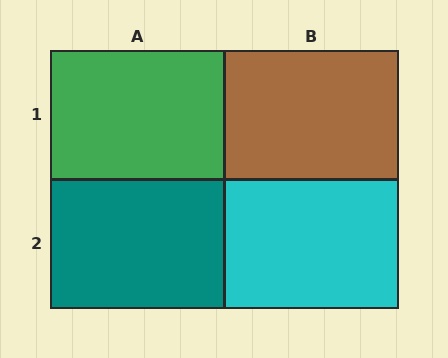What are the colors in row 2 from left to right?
Teal, cyan.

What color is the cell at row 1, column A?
Green.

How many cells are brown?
1 cell is brown.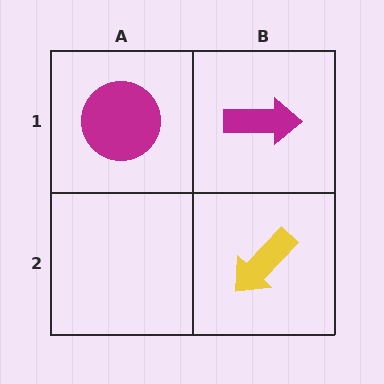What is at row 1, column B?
A magenta arrow.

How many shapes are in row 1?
2 shapes.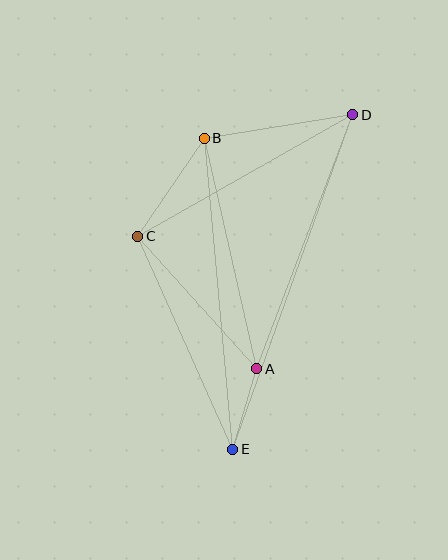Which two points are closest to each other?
Points A and E are closest to each other.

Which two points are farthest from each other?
Points D and E are farthest from each other.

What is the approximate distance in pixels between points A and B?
The distance between A and B is approximately 236 pixels.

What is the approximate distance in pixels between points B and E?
The distance between B and E is approximately 312 pixels.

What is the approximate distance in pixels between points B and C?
The distance between B and C is approximately 118 pixels.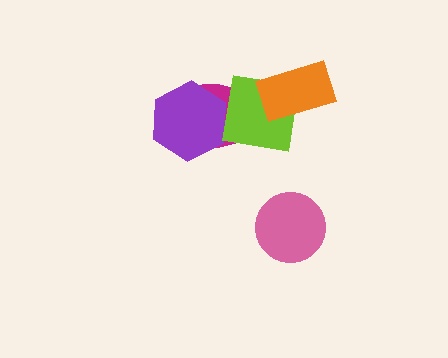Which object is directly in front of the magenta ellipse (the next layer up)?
The purple hexagon is directly in front of the magenta ellipse.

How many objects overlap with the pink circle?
0 objects overlap with the pink circle.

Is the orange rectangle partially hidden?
No, no other shape covers it.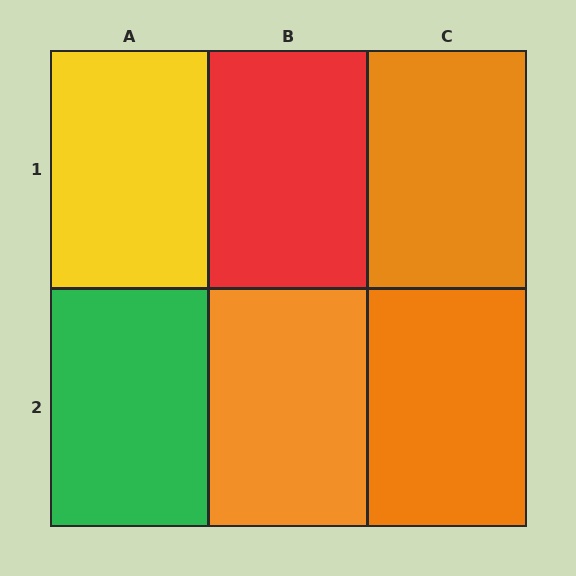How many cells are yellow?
1 cell is yellow.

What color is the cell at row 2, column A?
Green.